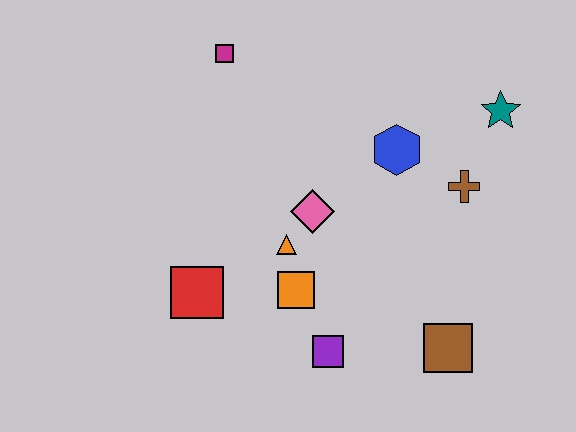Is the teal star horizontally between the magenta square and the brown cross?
No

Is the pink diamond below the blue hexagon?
Yes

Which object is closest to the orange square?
The orange triangle is closest to the orange square.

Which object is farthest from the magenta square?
The brown square is farthest from the magenta square.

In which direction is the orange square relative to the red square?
The orange square is to the right of the red square.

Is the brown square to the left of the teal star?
Yes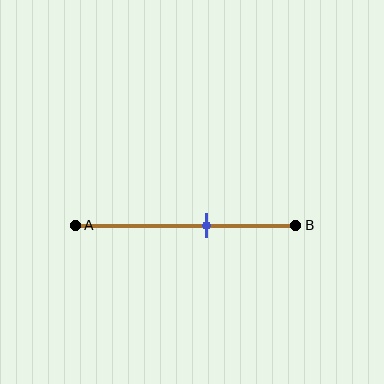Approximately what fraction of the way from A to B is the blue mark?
The blue mark is approximately 60% of the way from A to B.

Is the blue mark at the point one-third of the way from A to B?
No, the mark is at about 60% from A, not at the 33% one-third point.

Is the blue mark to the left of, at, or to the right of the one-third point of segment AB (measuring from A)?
The blue mark is to the right of the one-third point of segment AB.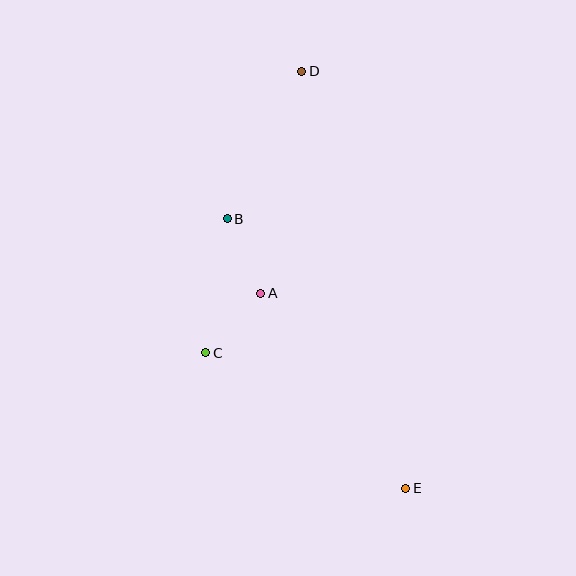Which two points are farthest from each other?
Points D and E are farthest from each other.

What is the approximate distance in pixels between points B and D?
The distance between B and D is approximately 166 pixels.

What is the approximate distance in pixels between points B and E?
The distance between B and E is approximately 323 pixels.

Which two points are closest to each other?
Points A and C are closest to each other.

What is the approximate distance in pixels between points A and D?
The distance between A and D is approximately 226 pixels.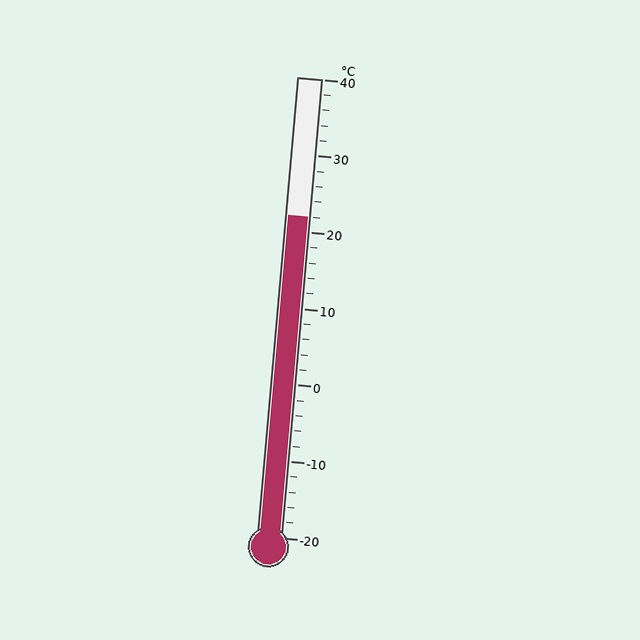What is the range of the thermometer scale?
The thermometer scale ranges from -20°C to 40°C.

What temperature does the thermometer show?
The thermometer shows approximately 22°C.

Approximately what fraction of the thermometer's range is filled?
The thermometer is filled to approximately 70% of its range.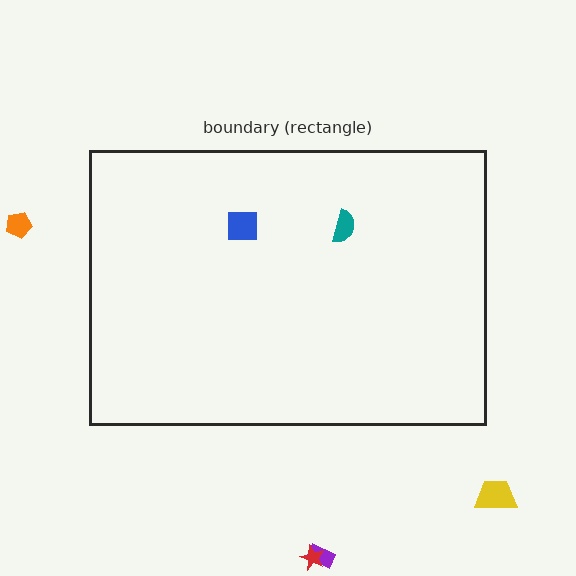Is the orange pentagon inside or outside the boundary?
Outside.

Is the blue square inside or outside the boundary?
Inside.